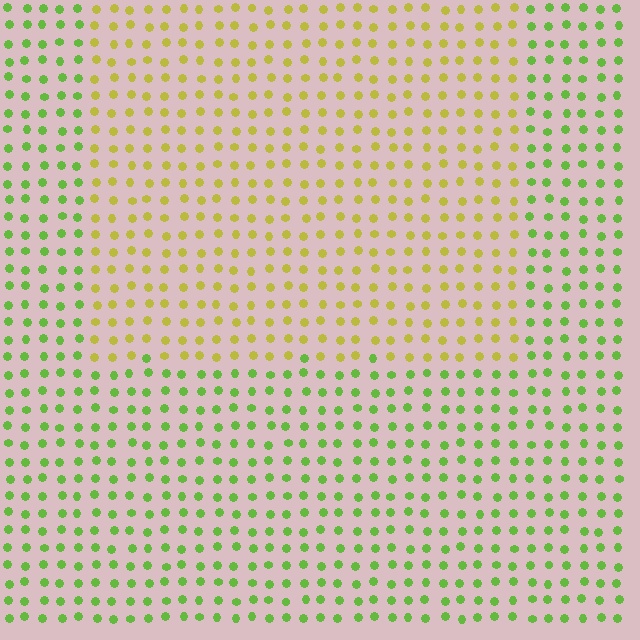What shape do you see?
I see a rectangle.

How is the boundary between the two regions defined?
The boundary is defined purely by a slight shift in hue (about 41 degrees). Spacing, size, and orientation are identical on both sides.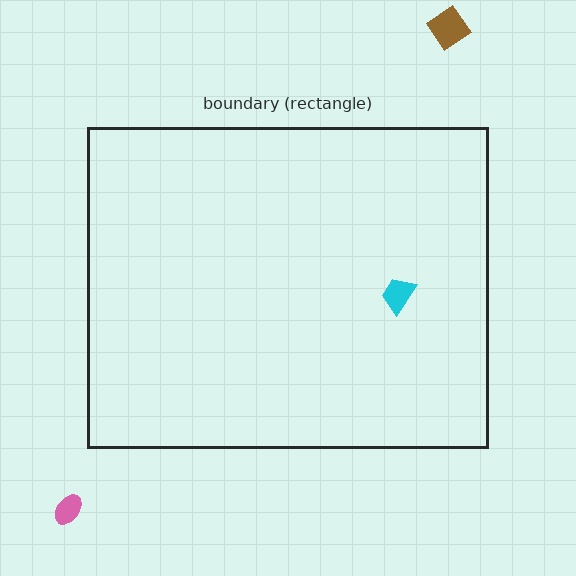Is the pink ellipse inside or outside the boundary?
Outside.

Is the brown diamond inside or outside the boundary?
Outside.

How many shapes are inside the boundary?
1 inside, 2 outside.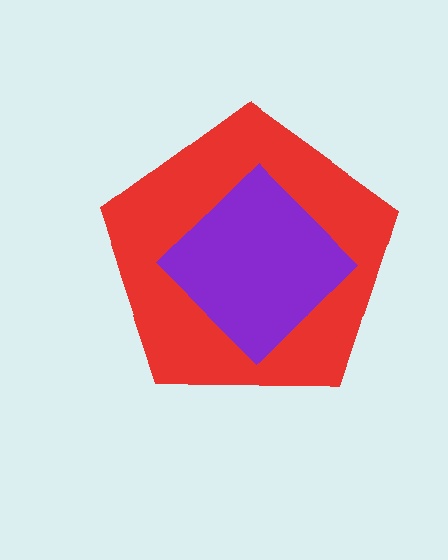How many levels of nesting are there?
2.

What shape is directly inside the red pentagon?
The purple diamond.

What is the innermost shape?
The purple diamond.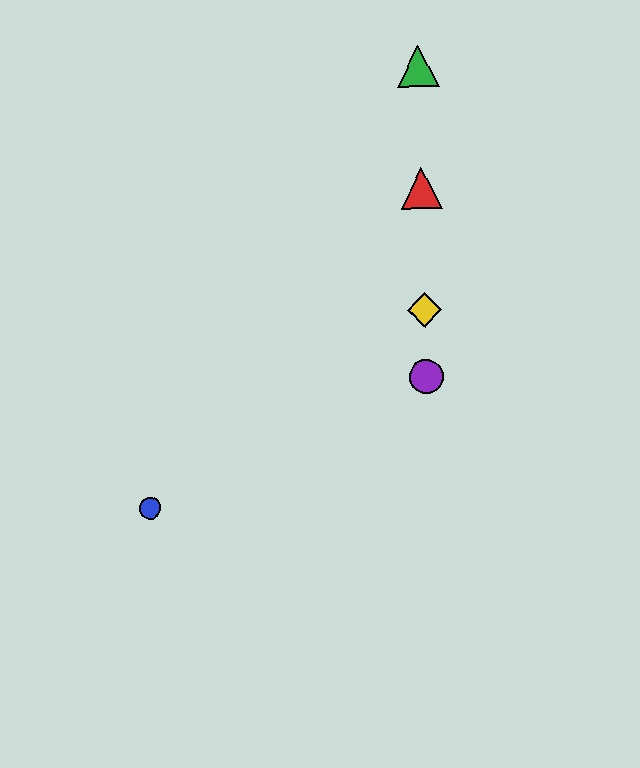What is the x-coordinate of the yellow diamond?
The yellow diamond is at x≈425.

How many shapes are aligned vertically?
4 shapes (the red triangle, the green triangle, the yellow diamond, the purple circle) are aligned vertically.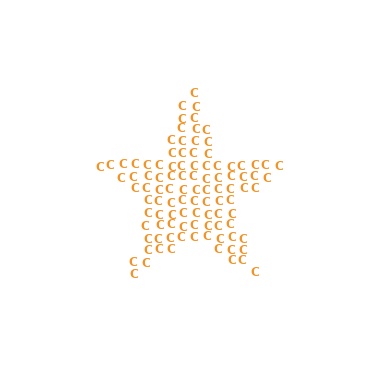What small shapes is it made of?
It is made of small letter C's.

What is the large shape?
The large shape is a star.